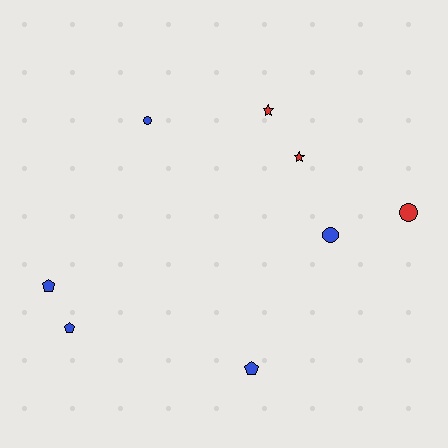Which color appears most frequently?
Blue, with 5 objects.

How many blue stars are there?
There are no blue stars.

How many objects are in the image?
There are 8 objects.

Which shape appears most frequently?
Pentagon, with 3 objects.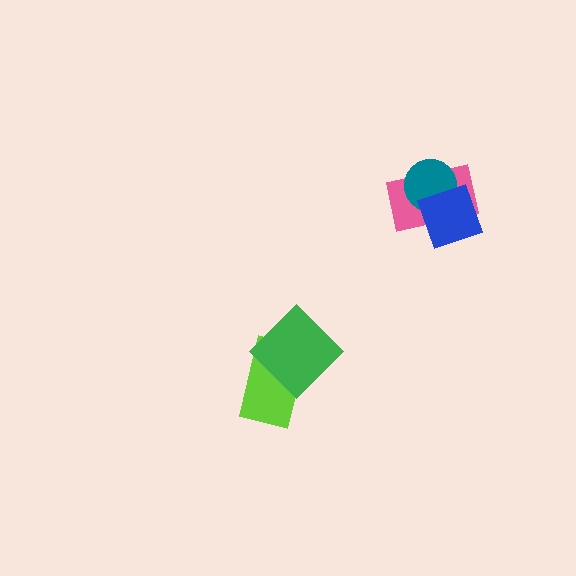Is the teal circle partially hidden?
Yes, it is partially covered by another shape.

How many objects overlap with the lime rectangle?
1 object overlaps with the lime rectangle.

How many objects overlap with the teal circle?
2 objects overlap with the teal circle.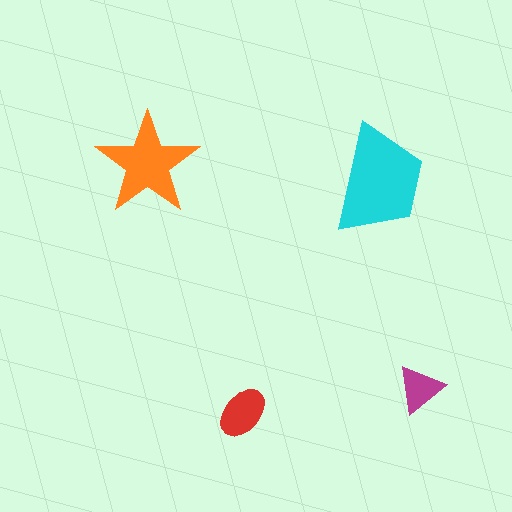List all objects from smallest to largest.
The magenta triangle, the red ellipse, the orange star, the cyan trapezoid.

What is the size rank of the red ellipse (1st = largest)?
3rd.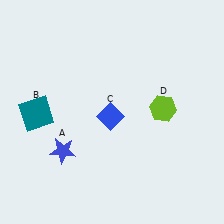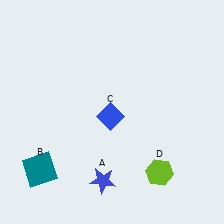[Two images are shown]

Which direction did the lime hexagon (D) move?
The lime hexagon (D) moved down.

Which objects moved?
The objects that moved are: the blue star (A), the teal square (B), the lime hexagon (D).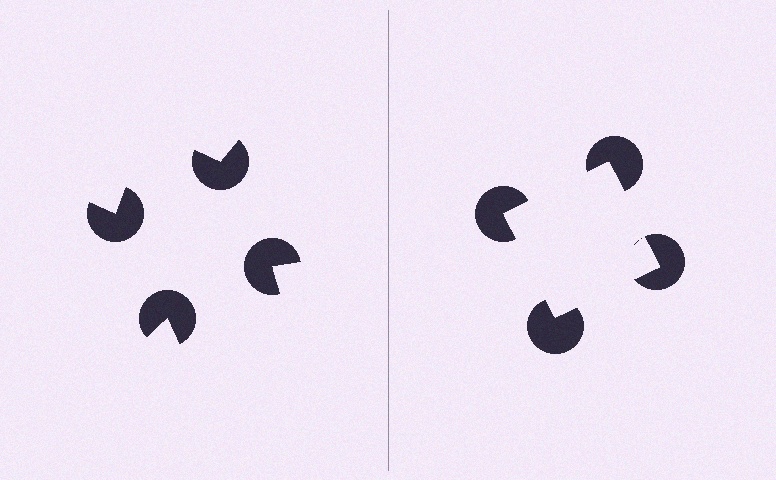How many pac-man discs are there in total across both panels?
8 — 4 on each side.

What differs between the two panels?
The pac-man discs are positioned identically on both sides; only the wedge orientations differ. On the right they align to a square; on the left they are misaligned.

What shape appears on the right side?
An illusory square.